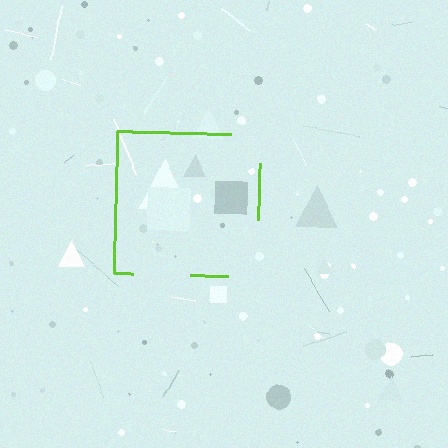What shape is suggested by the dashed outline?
The dashed outline suggests a square.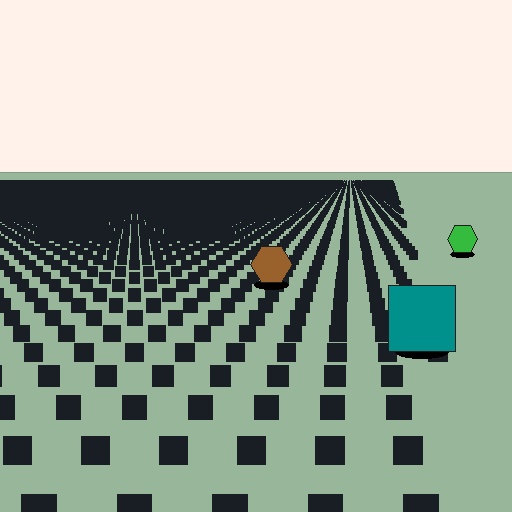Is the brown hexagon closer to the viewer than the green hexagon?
Yes. The brown hexagon is closer — you can tell from the texture gradient: the ground texture is coarser near it.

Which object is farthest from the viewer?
The green hexagon is farthest from the viewer. It appears smaller and the ground texture around it is denser.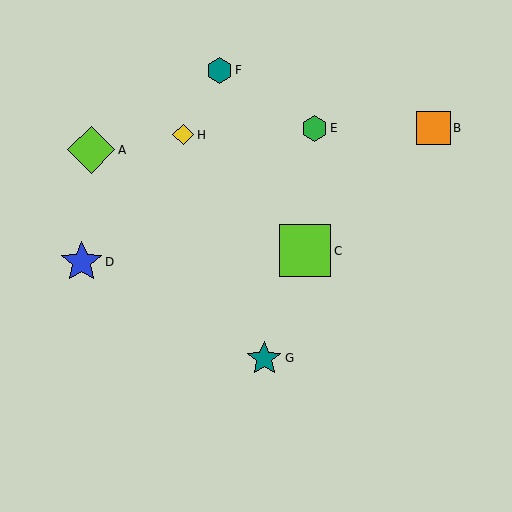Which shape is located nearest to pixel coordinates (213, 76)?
The teal hexagon (labeled F) at (219, 70) is nearest to that location.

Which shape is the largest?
The lime square (labeled C) is the largest.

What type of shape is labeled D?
Shape D is a blue star.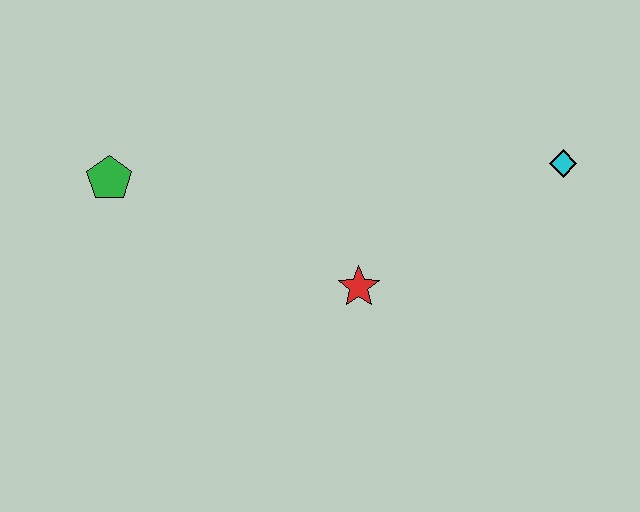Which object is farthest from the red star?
The green pentagon is farthest from the red star.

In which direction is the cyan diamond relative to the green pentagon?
The cyan diamond is to the right of the green pentagon.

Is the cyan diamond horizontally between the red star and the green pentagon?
No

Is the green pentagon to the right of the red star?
No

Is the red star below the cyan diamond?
Yes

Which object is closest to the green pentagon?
The red star is closest to the green pentagon.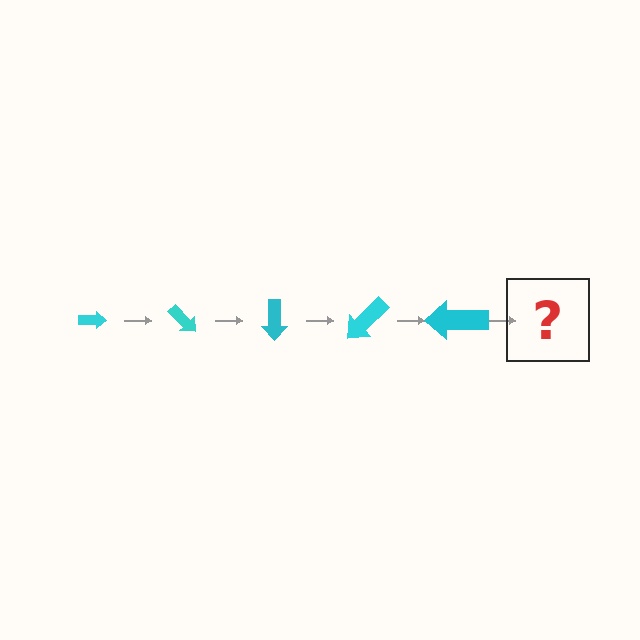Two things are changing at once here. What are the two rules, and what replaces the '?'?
The two rules are that the arrow grows larger each step and it rotates 45 degrees each step. The '?' should be an arrow, larger than the previous one and rotated 225 degrees from the start.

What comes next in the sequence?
The next element should be an arrow, larger than the previous one and rotated 225 degrees from the start.